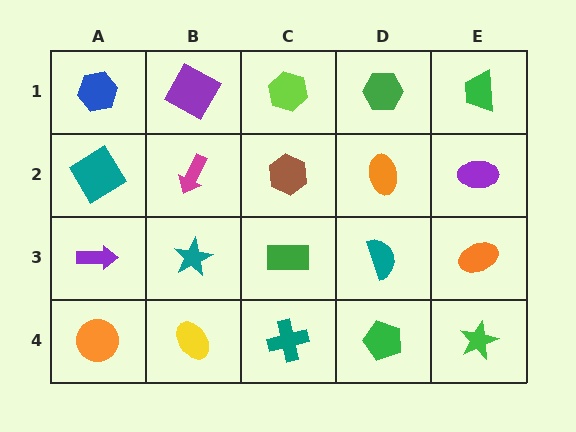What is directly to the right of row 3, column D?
An orange ellipse.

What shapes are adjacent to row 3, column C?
A brown hexagon (row 2, column C), a teal cross (row 4, column C), a teal star (row 3, column B), a teal semicircle (row 3, column D).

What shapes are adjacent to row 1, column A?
A teal diamond (row 2, column A), a purple square (row 1, column B).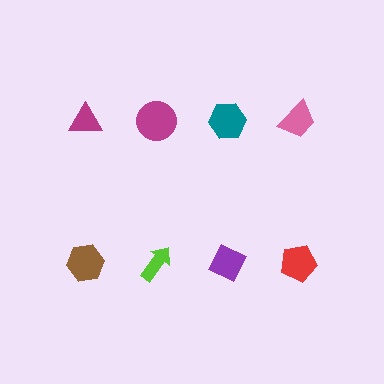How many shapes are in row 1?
4 shapes.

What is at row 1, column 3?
A teal hexagon.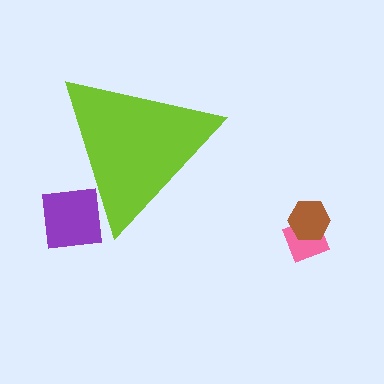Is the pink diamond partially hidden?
No, the pink diamond is fully visible.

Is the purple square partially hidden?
Yes, the purple square is partially hidden behind the lime triangle.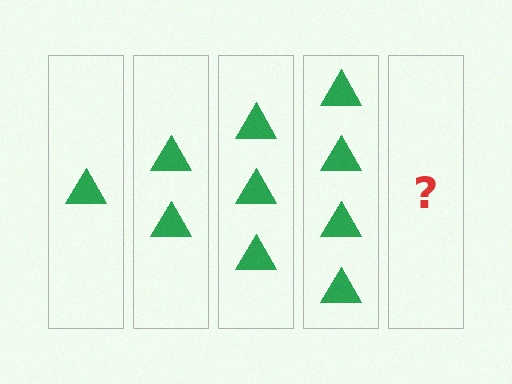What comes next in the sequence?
The next element should be 5 triangles.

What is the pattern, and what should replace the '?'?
The pattern is that each step adds one more triangle. The '?' should be 5 triangles.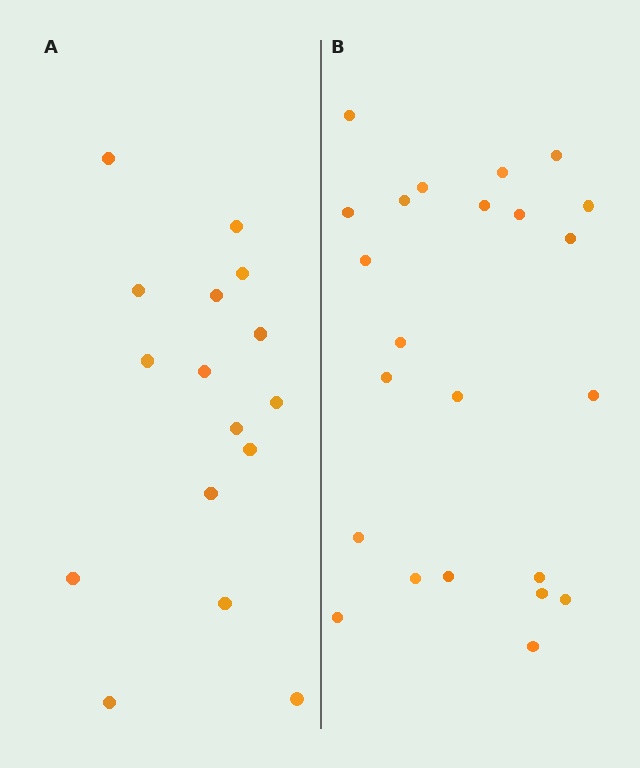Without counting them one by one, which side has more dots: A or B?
Region B (the right region) has more dots.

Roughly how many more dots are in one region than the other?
Region B has roughly 8 or so more dots than region A.